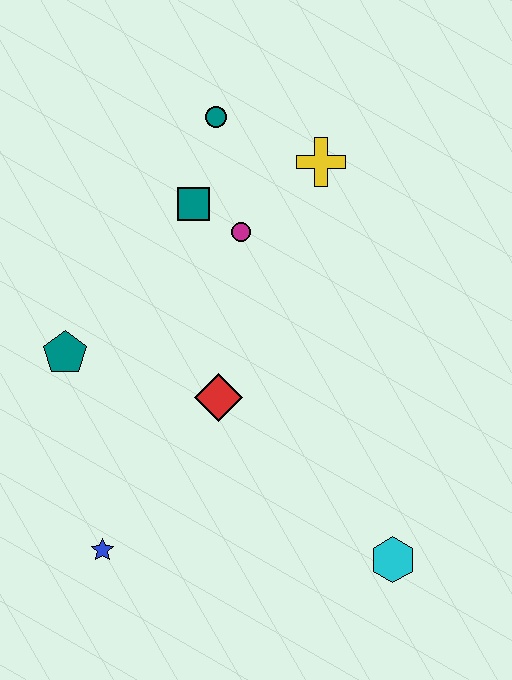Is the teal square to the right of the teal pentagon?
Yes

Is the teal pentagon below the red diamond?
No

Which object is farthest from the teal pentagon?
The cyan hexagon is farthest from the teal pentagon.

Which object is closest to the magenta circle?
The teal square is closest to the magenta circle.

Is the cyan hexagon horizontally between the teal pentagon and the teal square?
No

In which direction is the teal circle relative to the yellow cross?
The teal circle is to the left of the yellow cross.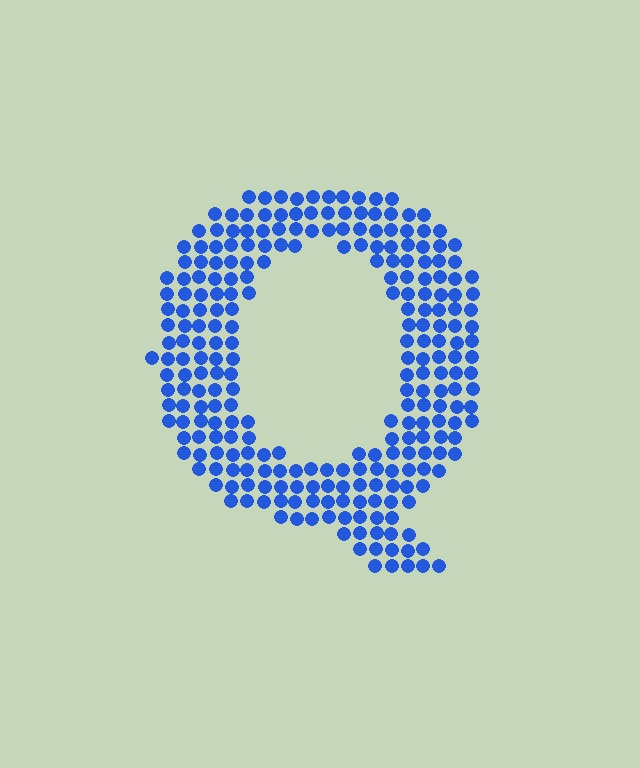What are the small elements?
The small elements are circles.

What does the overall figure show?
The overall figure shows the letter Q.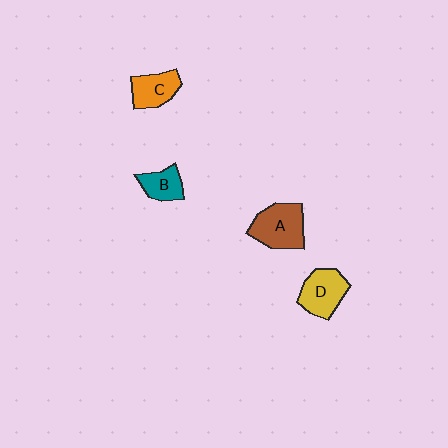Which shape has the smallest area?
Shape B (teal).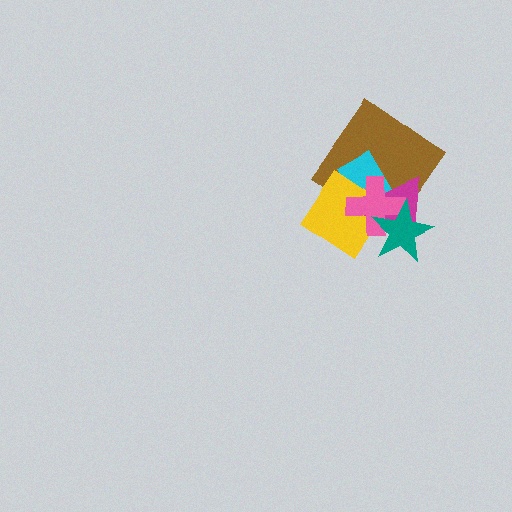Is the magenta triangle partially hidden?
Yes, it is partially covered by another shape.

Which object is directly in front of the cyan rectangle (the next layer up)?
The yellow diamond is directly in front of the cyan rectangle.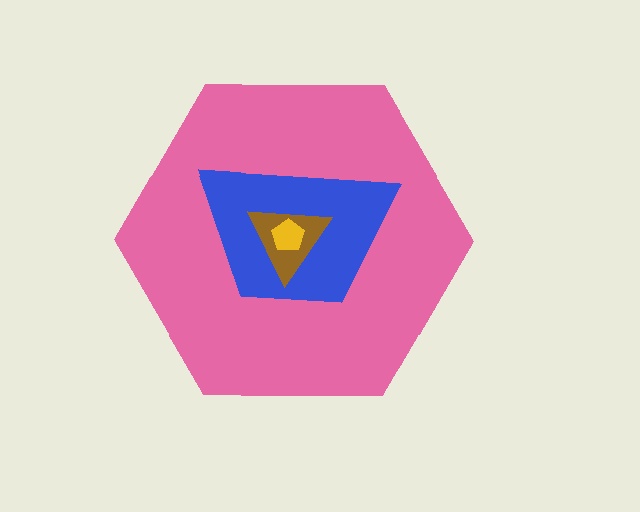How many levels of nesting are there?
4.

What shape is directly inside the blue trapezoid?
The brown triangle.